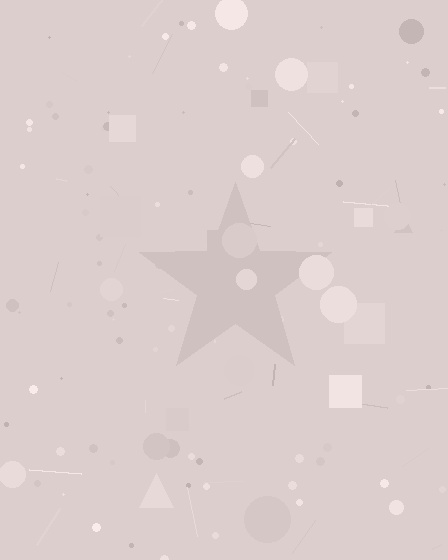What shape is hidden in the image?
A star is hidden in the image.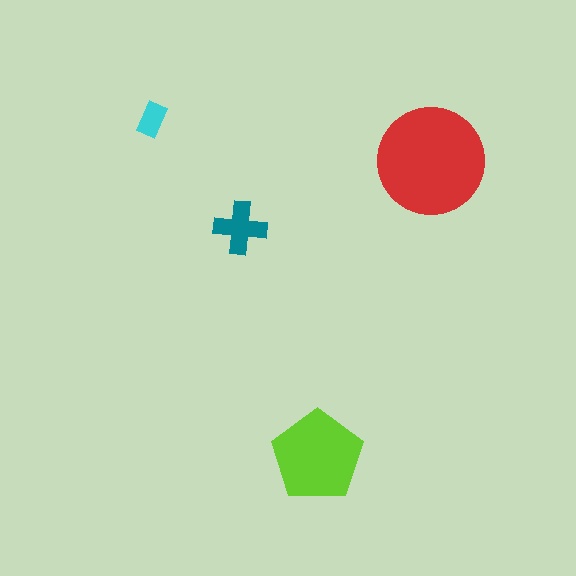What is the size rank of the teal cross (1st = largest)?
3rd.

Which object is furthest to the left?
The cyan rectangle is leftmost.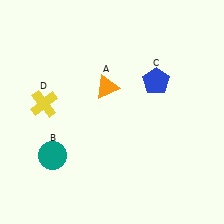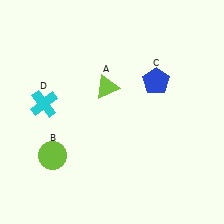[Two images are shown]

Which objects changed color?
A changed from orange to lime. B changed from teal to lime. D changed from yellow to cyan.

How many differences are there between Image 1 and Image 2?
There are 3 differences between the two images.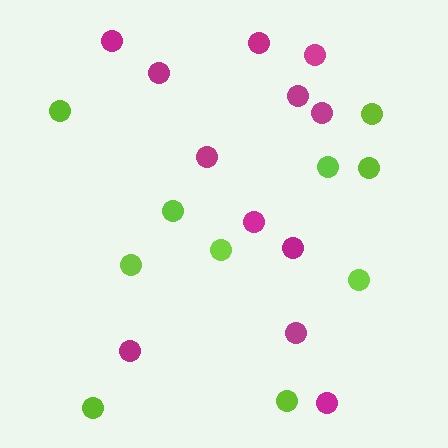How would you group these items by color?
There are 2 groups: one group of lime circles (10) and one group of magenta circles (12).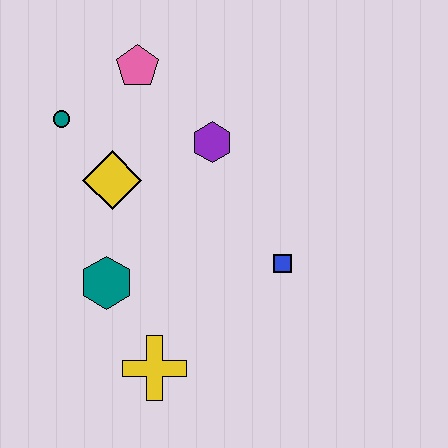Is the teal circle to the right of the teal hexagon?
No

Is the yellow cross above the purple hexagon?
No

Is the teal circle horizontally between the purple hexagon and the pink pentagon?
No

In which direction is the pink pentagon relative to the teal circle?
The pink pentagon is to the right of the teal circle.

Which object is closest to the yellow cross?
The teal hexagon is closest to the yellow cross.